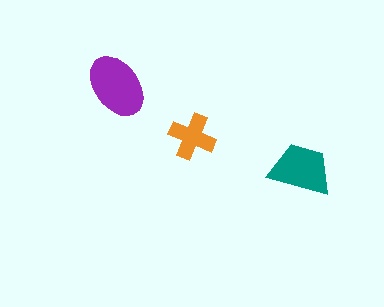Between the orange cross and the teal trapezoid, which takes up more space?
The teal trapezoid.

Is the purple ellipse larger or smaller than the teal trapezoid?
Larger.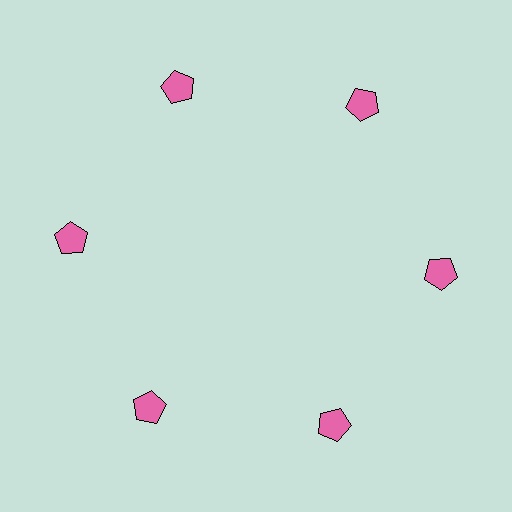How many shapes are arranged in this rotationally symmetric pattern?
There are 6 shapes, arranged in 6 groups of 1.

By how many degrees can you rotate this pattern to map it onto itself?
The pattern maps onto itself every 60 degrees of rotation.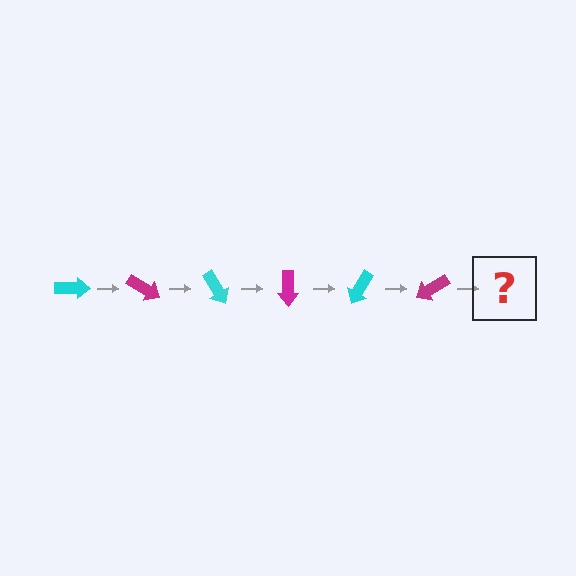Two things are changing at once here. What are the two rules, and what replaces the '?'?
The two rules are that it rotates 30 degrees each step and the color cycles through cyan and magenta. The '?' should be a cyan arrow, rotated 180 degrees from the start.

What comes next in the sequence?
The next element should be a cyan arrow, rotated 180 degrees from the start.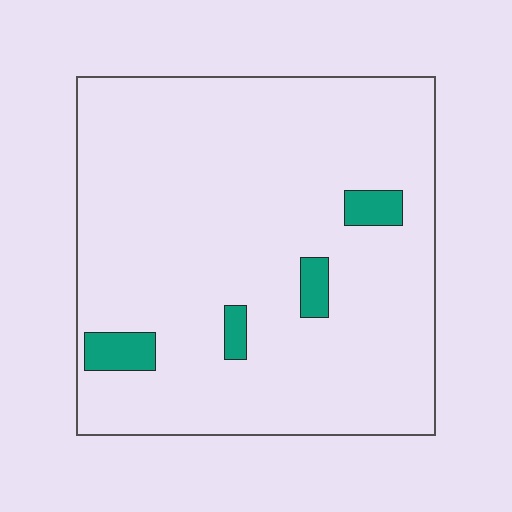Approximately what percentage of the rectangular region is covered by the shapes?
Approximately 5%.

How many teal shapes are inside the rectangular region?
4.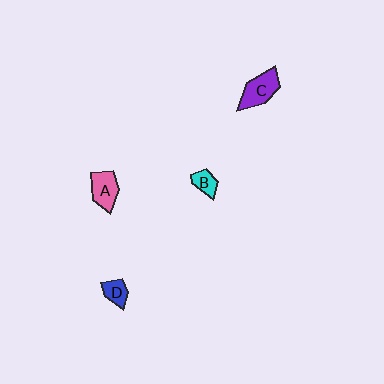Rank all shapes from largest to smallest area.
From largest to smallest: C (purple), A (pink), D (blue), B (cyan).